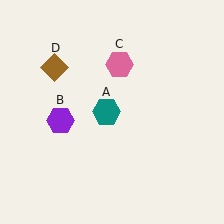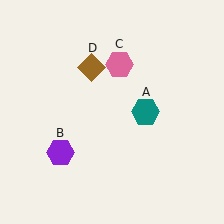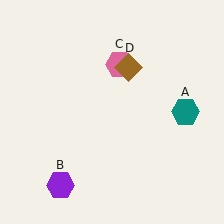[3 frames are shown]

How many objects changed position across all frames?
3 objects changed position: teal hexagon (object A), purple hexagon (object B), brown diamond (object D).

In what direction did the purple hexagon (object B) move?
The purple hexagon (object B) moved down.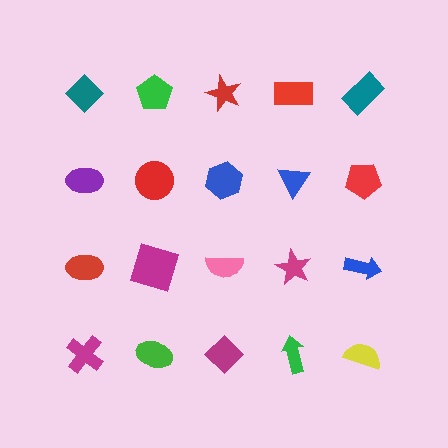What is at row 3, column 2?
A magenta square.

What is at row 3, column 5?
A blue arrow.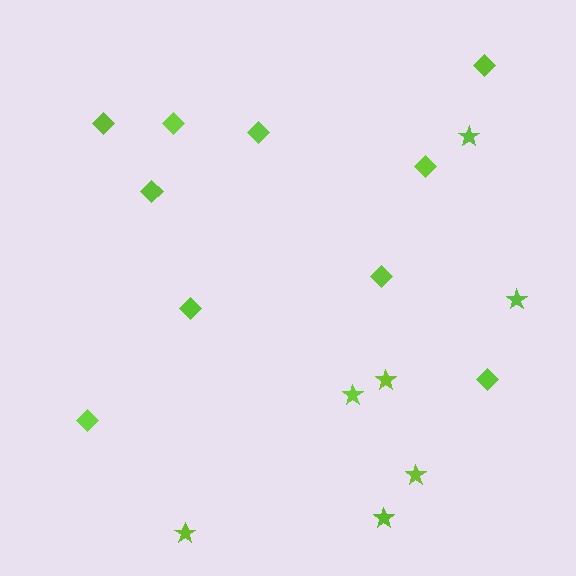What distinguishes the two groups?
There are 2 groups: one group of stars (7) and one group of diamonds (10).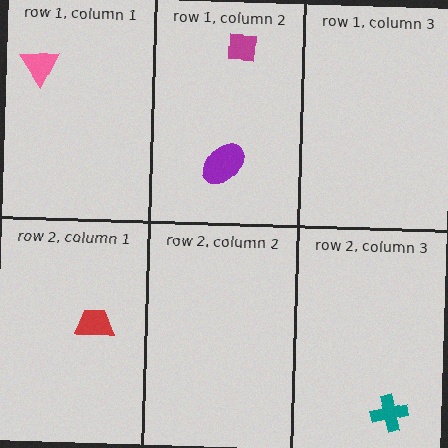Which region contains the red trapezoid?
The row 2, column 1 region.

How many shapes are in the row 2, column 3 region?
1.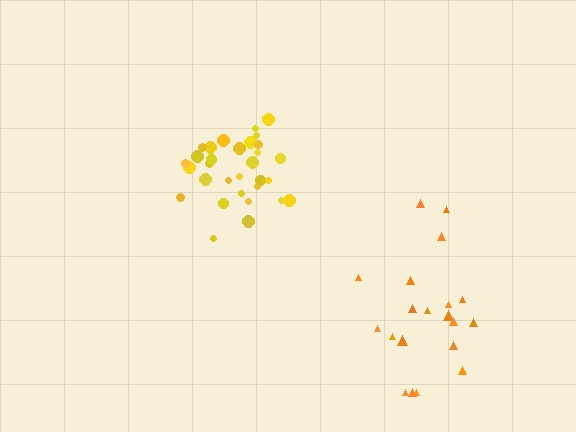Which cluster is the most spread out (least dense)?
Orange.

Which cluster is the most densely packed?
Yellow.